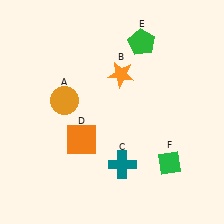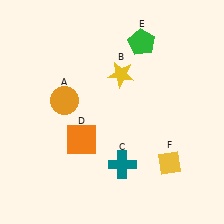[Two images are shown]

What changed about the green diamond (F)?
In Image 1, F is green. In Image 2, it changed to yellow.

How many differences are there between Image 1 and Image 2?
There are 2 differences between the two images.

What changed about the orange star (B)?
In Image 1, B is orange. In Image 2, it changed to yellow.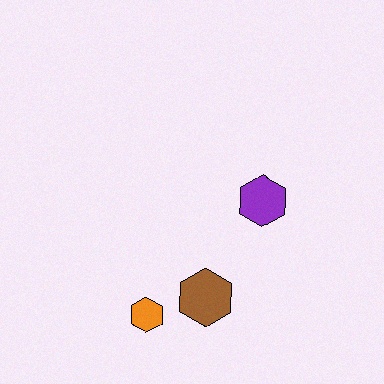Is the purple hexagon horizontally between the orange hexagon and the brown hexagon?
No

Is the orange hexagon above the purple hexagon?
No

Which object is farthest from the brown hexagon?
The purple hexagon is farthest from the brown hexagon.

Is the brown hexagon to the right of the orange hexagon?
Yes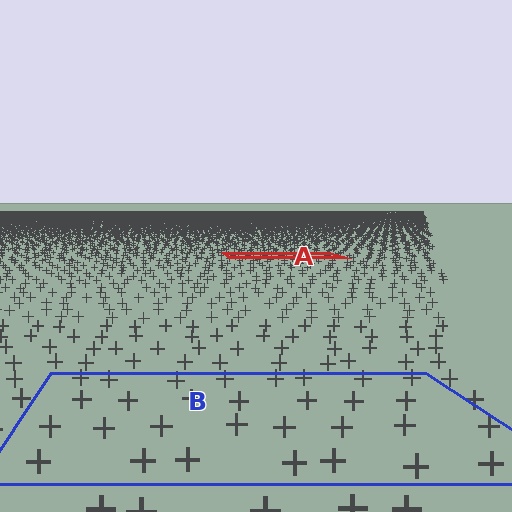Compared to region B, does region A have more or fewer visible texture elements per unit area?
Region A has more texture elements per unit area — they are packed more densely because it is farther away.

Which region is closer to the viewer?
Region B is closer. The texture elements there are larger and more spread out.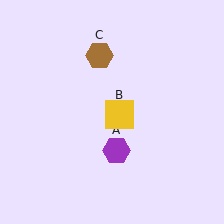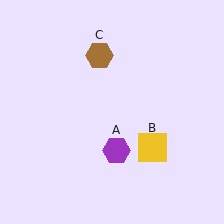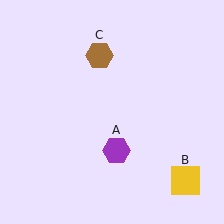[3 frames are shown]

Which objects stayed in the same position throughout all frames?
Purple hexagon (object A) and brown hexagon (object C) remained stationary.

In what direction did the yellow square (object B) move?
The yellow square (object B) moved down and to the right.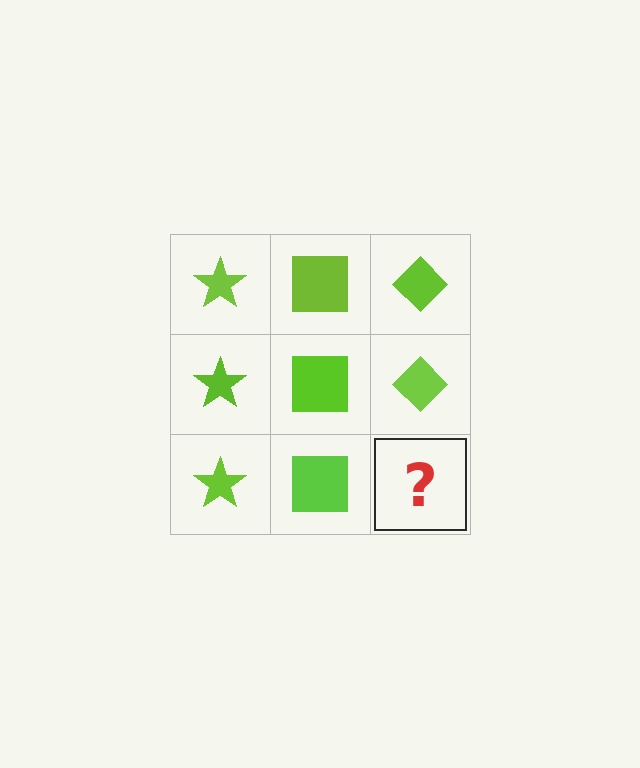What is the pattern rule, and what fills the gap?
The rule is that each column has a consistent shape. The gap should be filled with a lime diamond.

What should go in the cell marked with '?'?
The missing cell should contain a lime diamond.